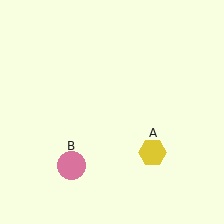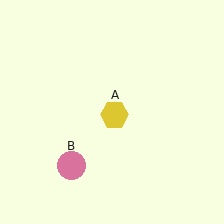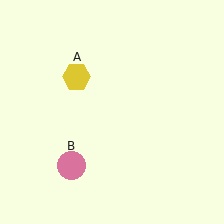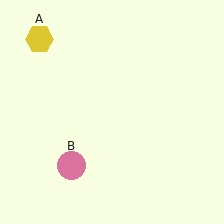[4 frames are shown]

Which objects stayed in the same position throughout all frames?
Pink circle (object B) remained stationary.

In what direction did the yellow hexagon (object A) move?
The yellow hexagon (object A) moved up and to the left.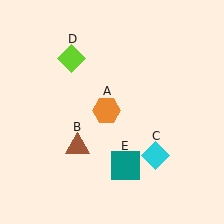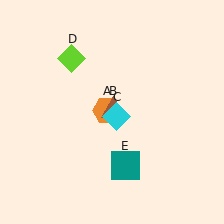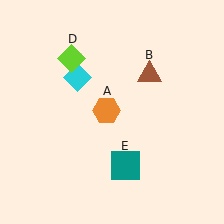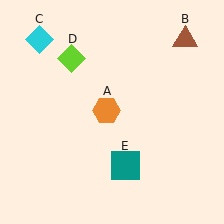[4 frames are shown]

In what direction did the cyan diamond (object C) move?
The cyan diamond (object C) moved up and to the left.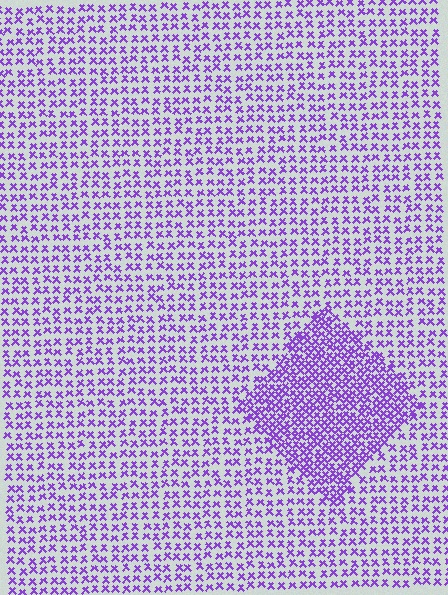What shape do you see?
I see a diamond.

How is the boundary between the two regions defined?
The boundary is defined by a change in element density (approximately 2.0x ratio). All elements are the same color, size, and shape.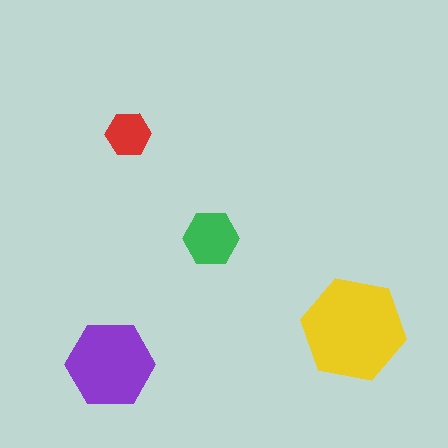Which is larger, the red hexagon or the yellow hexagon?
The yellow one.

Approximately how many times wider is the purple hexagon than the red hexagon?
About 2 times wider.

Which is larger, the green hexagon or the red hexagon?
The green one.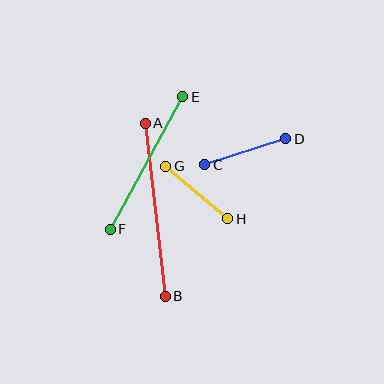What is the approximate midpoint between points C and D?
The midpoint is at approximately (245, 152) pixels.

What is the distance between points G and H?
The distance is approximately 81 pixels.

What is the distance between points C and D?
The distance is approximately 85 pixels.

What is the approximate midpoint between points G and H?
The midpoint is at approximately (197, 192) pixels.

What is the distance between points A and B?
The distance is approximately 174 pixels.